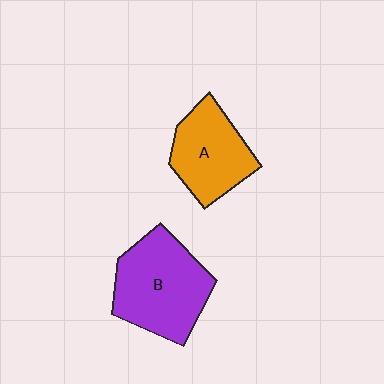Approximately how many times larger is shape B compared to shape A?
Approximately 1.3 times.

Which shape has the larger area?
Shape B (purple).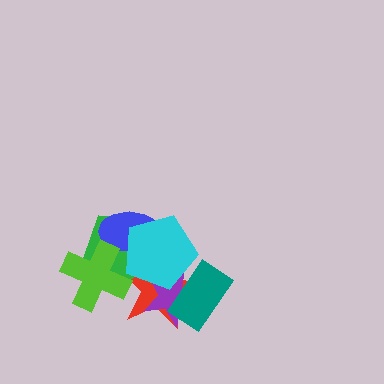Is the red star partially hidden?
Yes, it is partially covered by another shape.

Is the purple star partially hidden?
Yes, it is partially covered by another shape.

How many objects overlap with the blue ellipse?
4 objects overlap with the blue ellipse.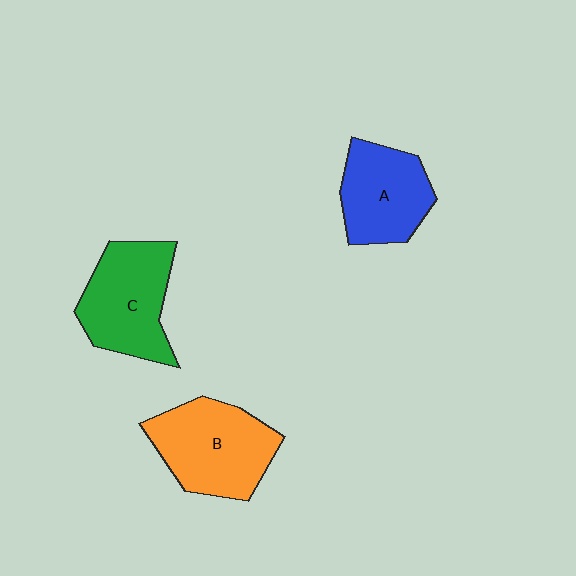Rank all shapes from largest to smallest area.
From largest to smallest: B (orange), C (green), A (blue).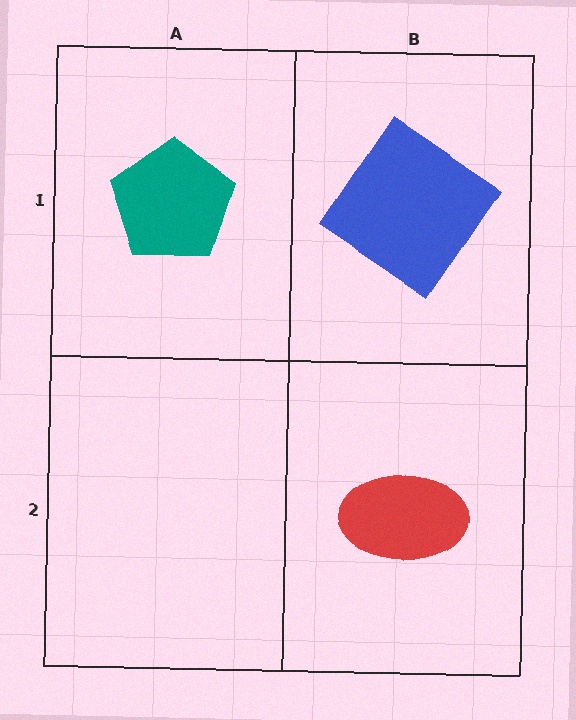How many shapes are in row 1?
2 shapes.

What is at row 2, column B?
A red ellipse.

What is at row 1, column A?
A teal pentagon.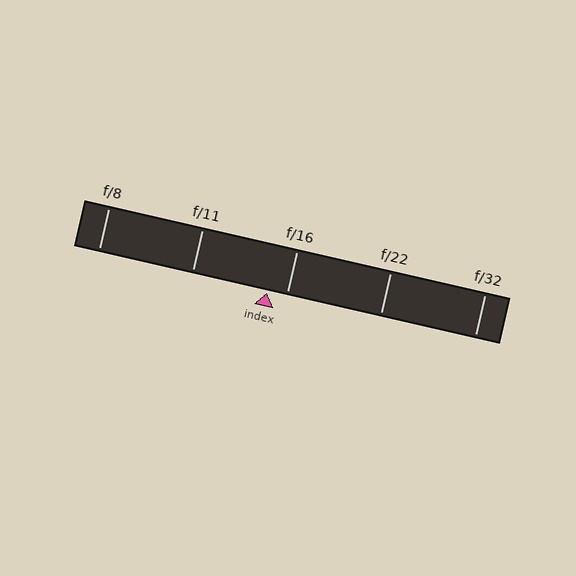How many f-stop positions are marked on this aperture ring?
There are 5 f-stop positions marked.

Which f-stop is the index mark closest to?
The index mark is closest to f/16.